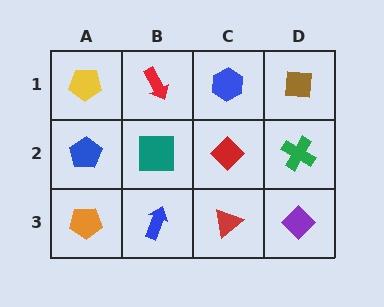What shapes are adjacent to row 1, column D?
A green cross (row 2, column D), a blue hexagon (row 1, column C).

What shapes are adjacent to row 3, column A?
A blue pentagon (row 2, column A), a blue arrow (row 3, column B).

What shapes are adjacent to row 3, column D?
A green cross (row 2, column D), a red triangle (row 3, column C).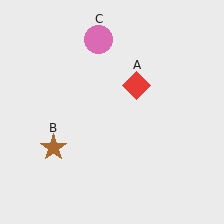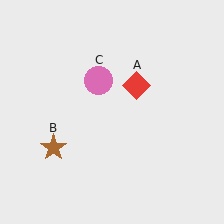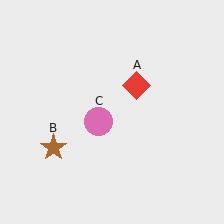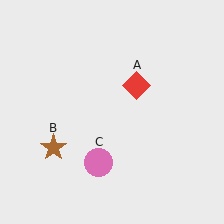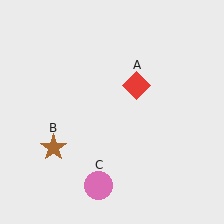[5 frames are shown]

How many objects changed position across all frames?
1 object changed position: pink circle (object C).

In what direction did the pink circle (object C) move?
The pink circle (object C) moved down.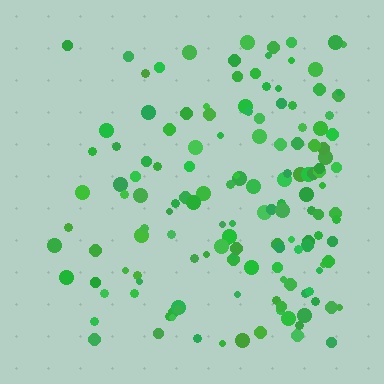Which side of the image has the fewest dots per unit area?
The left.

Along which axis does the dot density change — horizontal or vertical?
Horizontal.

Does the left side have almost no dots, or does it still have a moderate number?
Still a moderate number, just noticeably fewer than the right.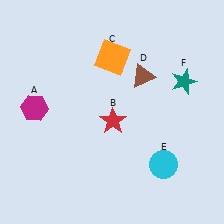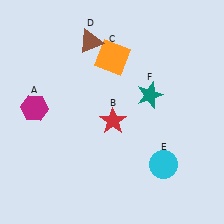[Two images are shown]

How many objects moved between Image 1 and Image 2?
2 objects moved between the two images.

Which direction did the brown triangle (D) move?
The brown triangle (D) moved left.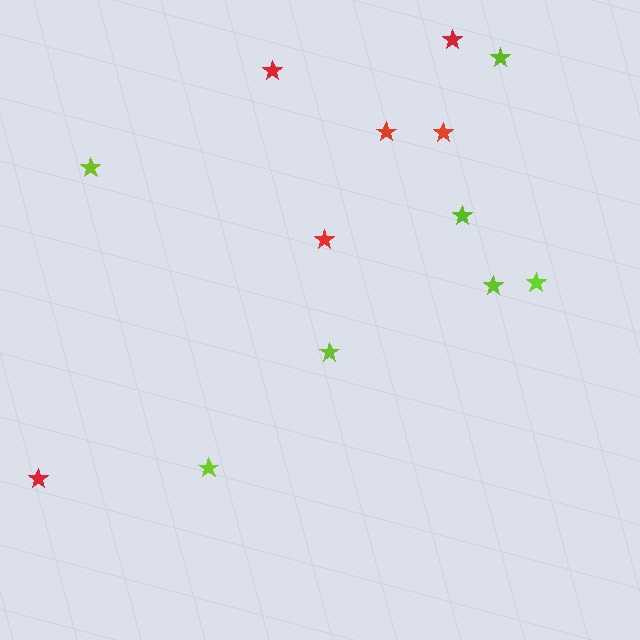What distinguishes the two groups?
There are 2 groups: one group of lime stars (7) and one group of red stars (6).